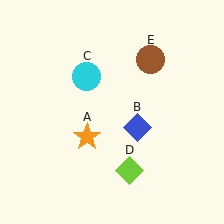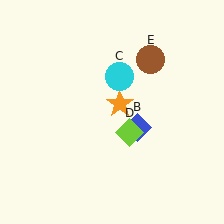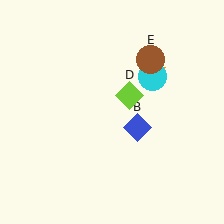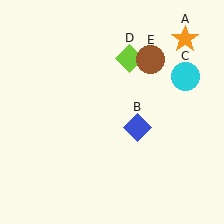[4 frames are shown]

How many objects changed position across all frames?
3 objects changed position: orange star (object A), cyan circle (object C), lime diamond (object D).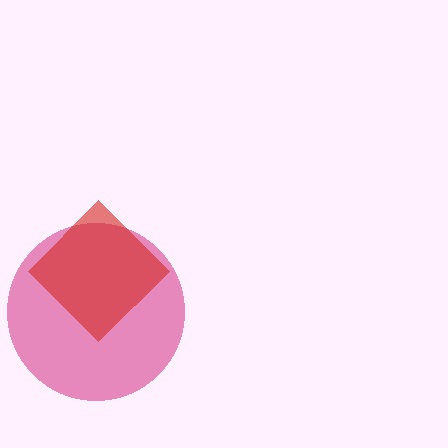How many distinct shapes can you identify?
There are 2 distinct shapes: a pink circle, a red diamond.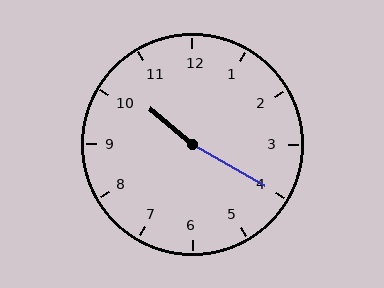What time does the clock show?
10:20.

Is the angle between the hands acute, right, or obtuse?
It is obtuse.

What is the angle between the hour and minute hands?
Approximately 170 degrees.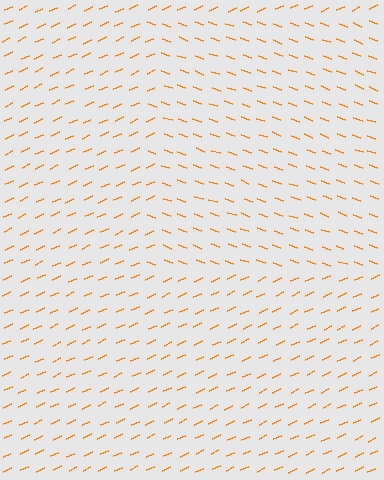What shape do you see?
I see a rectangle.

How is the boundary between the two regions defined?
The boundary is defined purely by a change in line orientation (approximately 45 degrees difference). All lines are the same color and thickness.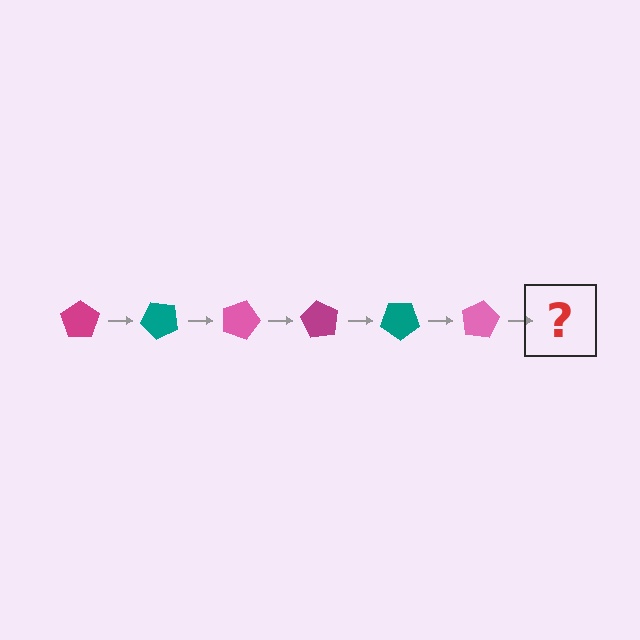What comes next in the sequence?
The next element should be a magenta pentagon, rotated 270 degrees from the start.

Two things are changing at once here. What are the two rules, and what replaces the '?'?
The two rules are that it rotates 45 degrees each step and the color cycles through magenta, teal, and pink. The '?' should be a magenta pentagon, rotated 270 degrees from the start.